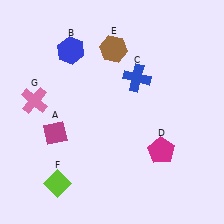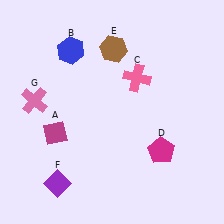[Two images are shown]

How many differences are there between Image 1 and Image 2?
There are 2 differences between the two images.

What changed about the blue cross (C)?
In Image 1, C is blue. In Image 2, it changed to pink.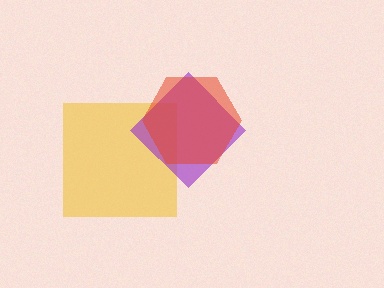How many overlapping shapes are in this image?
There are 3 overlapping shapes in the image.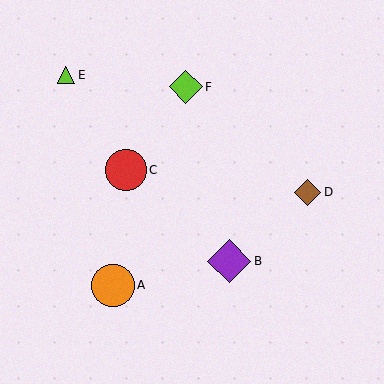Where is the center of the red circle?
The center of the red circle is at (126, 170).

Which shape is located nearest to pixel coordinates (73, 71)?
The lime triangle (labeled E) at (66, 75) is nearest to that location.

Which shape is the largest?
The purple diamond (labeled B) is the largest.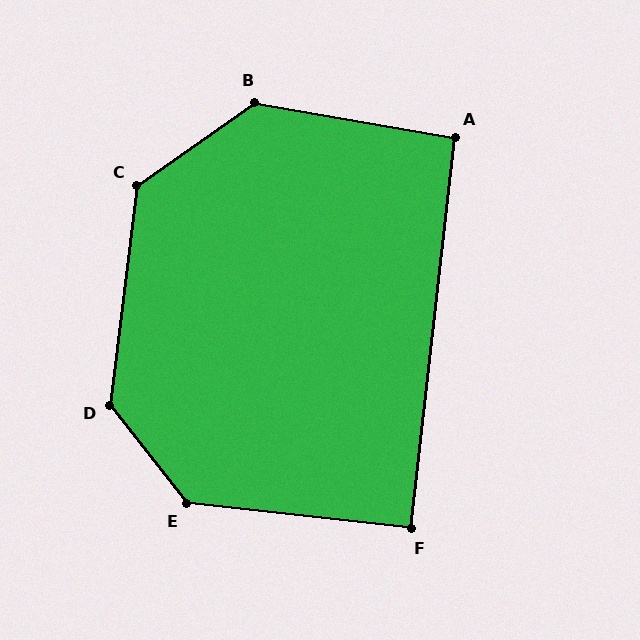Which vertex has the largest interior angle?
D, at approximately 135 degrees.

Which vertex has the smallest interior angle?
F, at approximately 90 degrees.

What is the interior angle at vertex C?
Approximately 132 degrees (obtuse).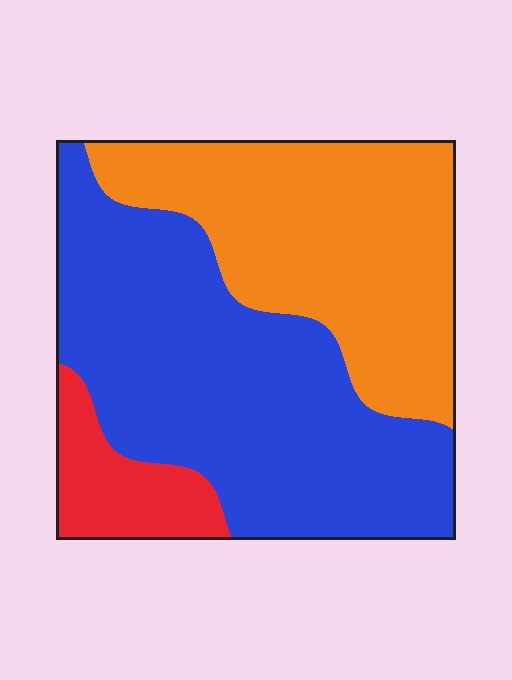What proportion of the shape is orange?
Orange takes up between a quarter and a half of the shape.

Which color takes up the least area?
Red, at roughly 10%.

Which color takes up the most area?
Blue, at roughly 50%.